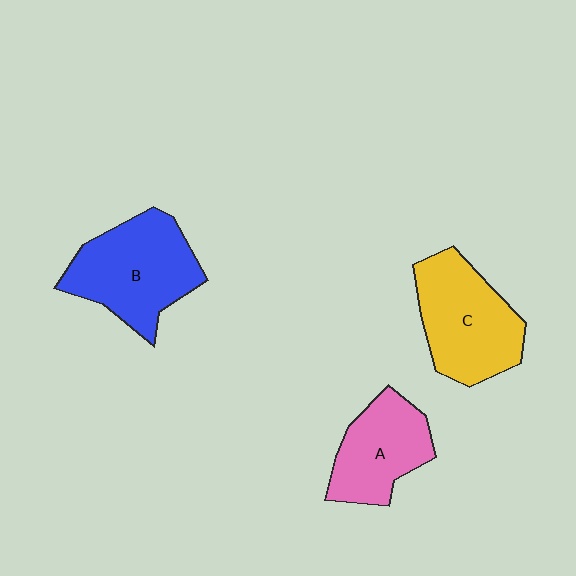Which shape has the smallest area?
Shape A (pink).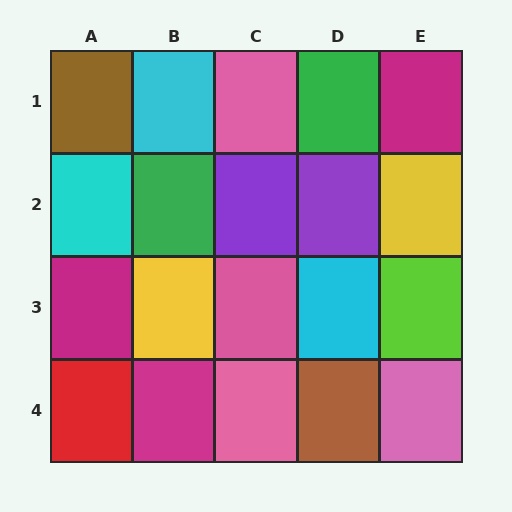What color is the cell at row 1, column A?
Brown.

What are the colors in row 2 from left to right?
Cyan, green, purple, purple, yellow.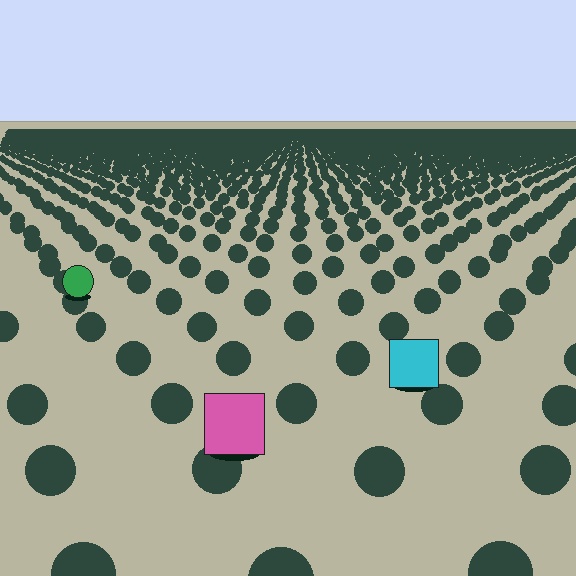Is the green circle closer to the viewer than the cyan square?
No. The cyan square is closer — you can tell from the texture gradient: the ground texture is coarser near it.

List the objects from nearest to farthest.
From nearest to farthest: the pink square, the cyan square, the green circle.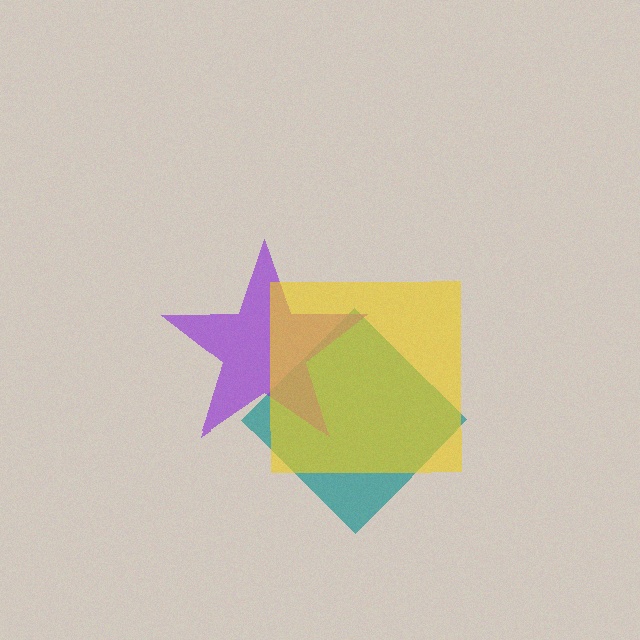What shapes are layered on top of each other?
The layered shapes are: a teal diamond, a purple star, a yellow square.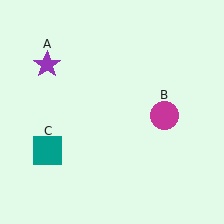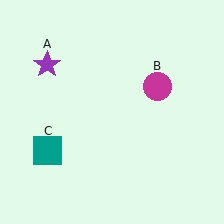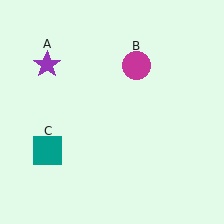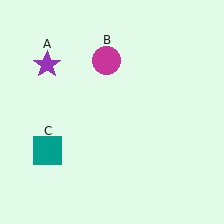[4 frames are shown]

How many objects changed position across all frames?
1 object changed position: magenta circle (object B).